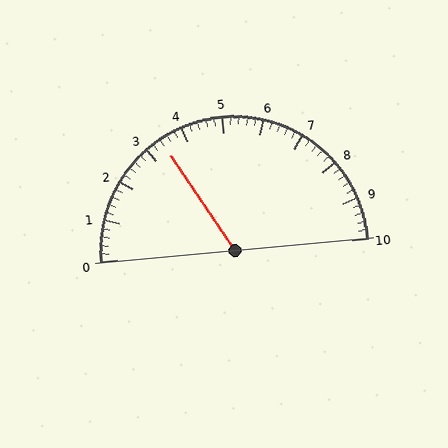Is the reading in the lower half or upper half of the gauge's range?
The reading is in the lower half of the range (0 to 10).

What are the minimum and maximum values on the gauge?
The gauge ranges from 0 to 10.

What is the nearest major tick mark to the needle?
The nearest major tick mark is 3.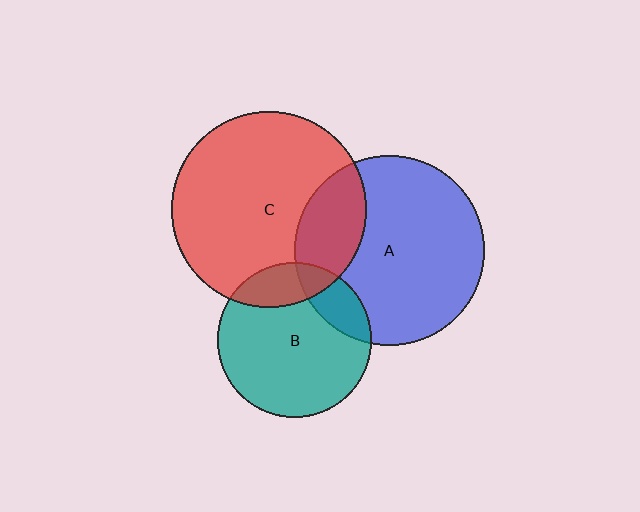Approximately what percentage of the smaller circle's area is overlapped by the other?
Approximately 25%.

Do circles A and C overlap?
Yes.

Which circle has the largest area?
Circle C (red).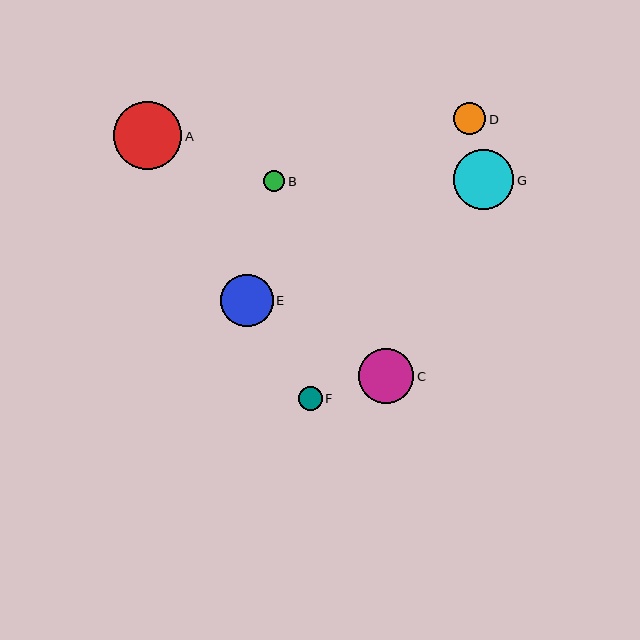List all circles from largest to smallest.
From largest to smallest: A, G, C, E, D, F, B.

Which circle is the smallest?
Circle B is the smallest with a size of approximately 21 pixels.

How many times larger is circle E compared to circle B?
Circle E is approximately 2.5 times the size of circle B.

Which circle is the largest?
Circle A is the largest with a size of approximately 68 pixels.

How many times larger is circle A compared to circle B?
Circle A is approximately 3.3 times the size of circle B.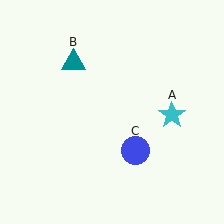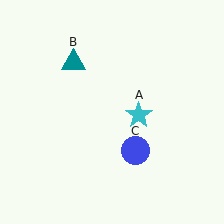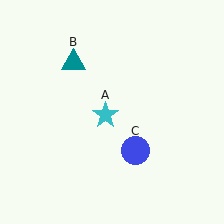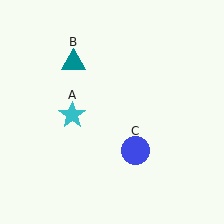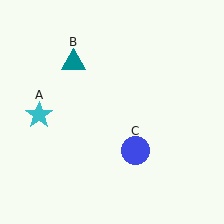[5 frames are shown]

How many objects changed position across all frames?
1 object changed position: cyan star (object A).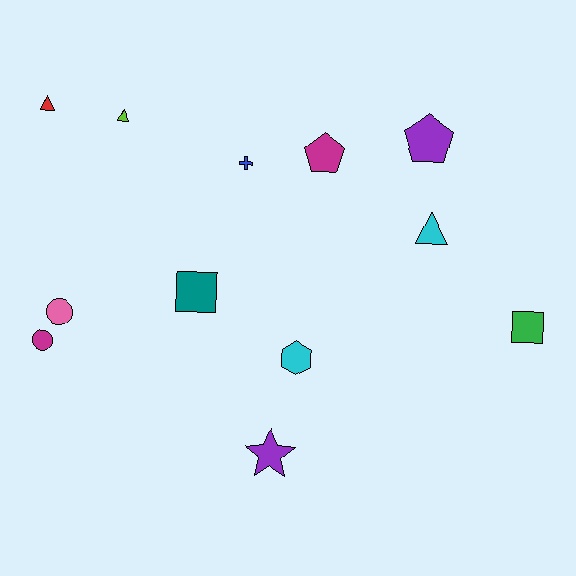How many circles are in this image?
There are 2 circles.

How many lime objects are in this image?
There is 1 lime object.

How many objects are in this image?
There are 12 objects.